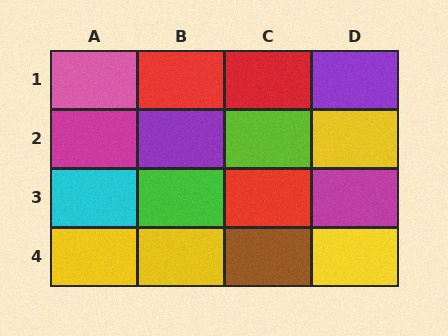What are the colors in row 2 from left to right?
Magenta, purple, lime, yellow.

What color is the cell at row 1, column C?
Red.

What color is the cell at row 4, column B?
Yellow.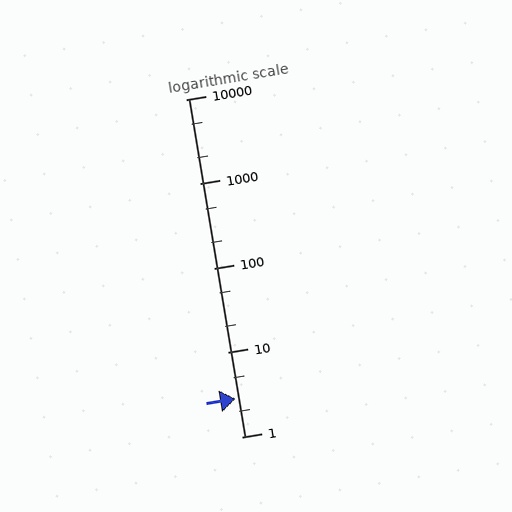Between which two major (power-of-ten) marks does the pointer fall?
The pointer is between 1 and 10.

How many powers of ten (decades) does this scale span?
The scale spans 4 decades, from 1 to 10000.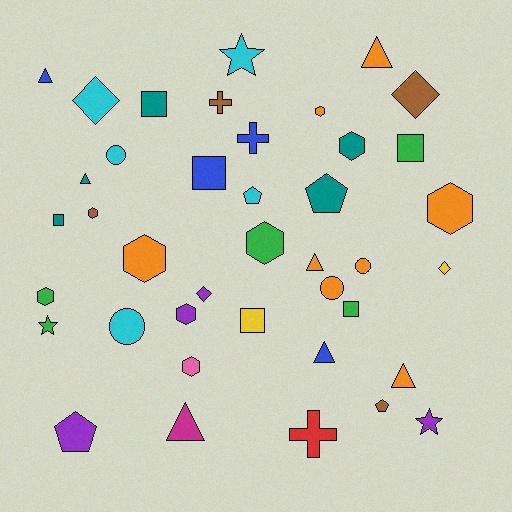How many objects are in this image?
There are 40 objects.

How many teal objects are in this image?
There are 5 teal objects.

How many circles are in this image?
There are 4 circles.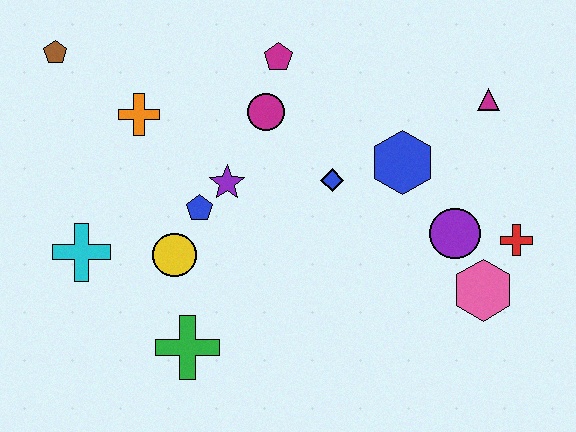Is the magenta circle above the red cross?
Yes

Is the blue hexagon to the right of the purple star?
Yes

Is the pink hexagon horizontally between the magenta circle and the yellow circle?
No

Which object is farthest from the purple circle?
The brown pentagon is farthest from the purple circle.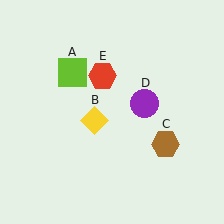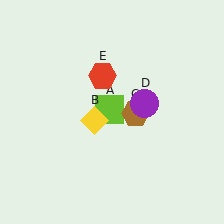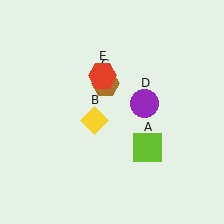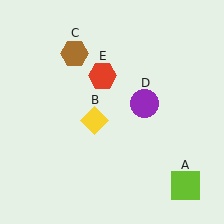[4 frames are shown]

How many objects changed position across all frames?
2 objects changed position: lime square (object A), brown hexagon (object C).